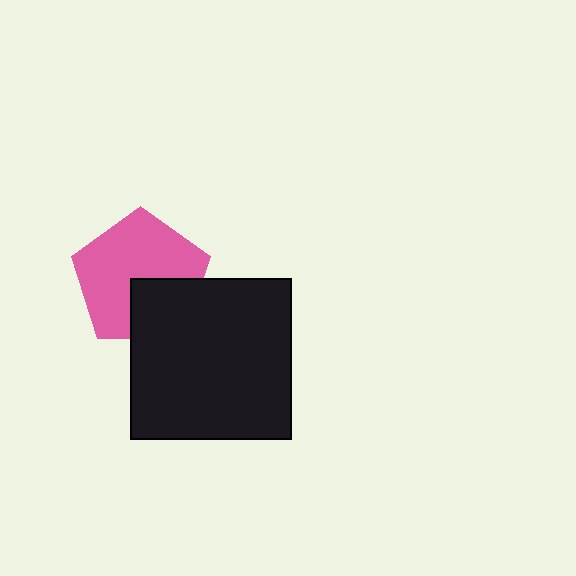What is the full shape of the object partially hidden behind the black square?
The partially hidden object is a pink pentagon.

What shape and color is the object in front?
The object in front is a black square.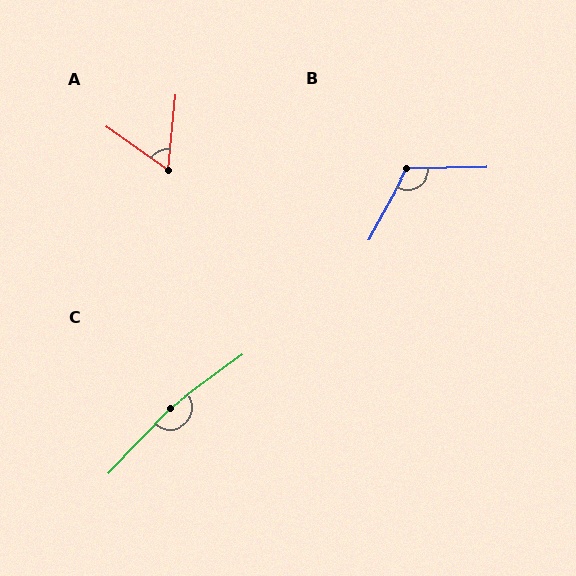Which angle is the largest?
C, at approximately 169 degrees.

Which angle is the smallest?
A, at approximately 61 degrees.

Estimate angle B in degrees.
Approximately 120 degrees.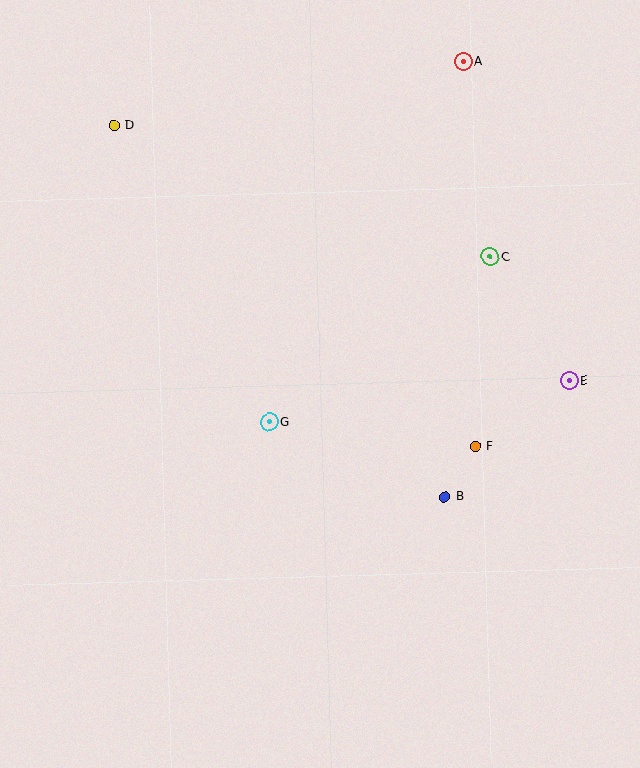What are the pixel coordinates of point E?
Point E is at (569, 381).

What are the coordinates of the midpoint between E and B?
The midpoint between E and B is at (507, 439).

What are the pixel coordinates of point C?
Point C is at (490, 257).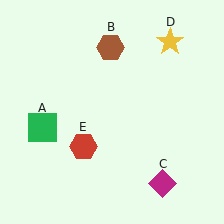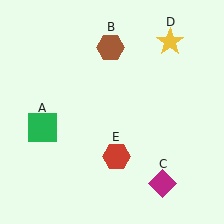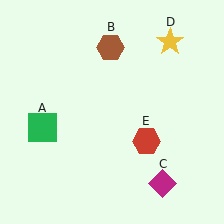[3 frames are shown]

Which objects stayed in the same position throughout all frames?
Green square (object A) and brown hexagon (object B) and magenta diamond (object C) and yellow star (object D) remained stationary.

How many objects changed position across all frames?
1 object changed position: red hexagon (object E).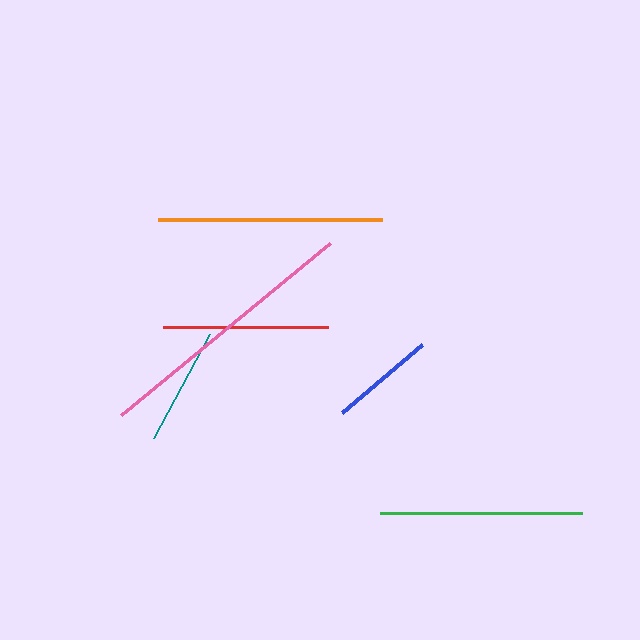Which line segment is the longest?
The pink line is the longest at approximately 271 pixels.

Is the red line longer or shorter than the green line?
The green line is longer than the red line.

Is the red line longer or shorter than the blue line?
The red line is longer than the blue line.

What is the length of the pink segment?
The pink segment is approximately 271 pixels long.